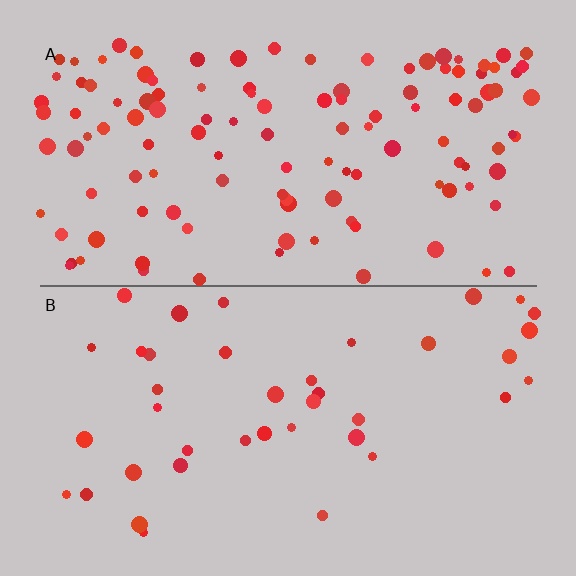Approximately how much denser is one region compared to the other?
Approximately 3.0× — region A over region B.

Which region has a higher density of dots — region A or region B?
A (the top).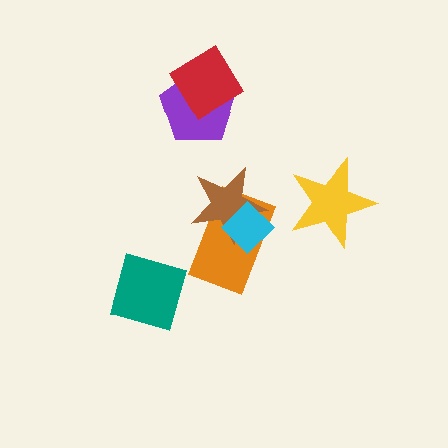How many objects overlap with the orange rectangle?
2 objects overlap with the orange rectangle.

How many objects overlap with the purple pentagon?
1 object overlaps with the purple pentagon.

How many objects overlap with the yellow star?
0 objects overlap with the yellow star.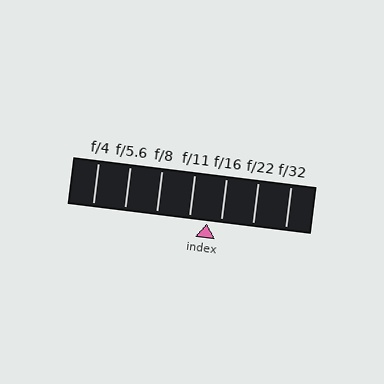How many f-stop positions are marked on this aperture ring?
There are 7 f-stop positions marked.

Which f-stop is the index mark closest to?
The index mark is closest to f/16.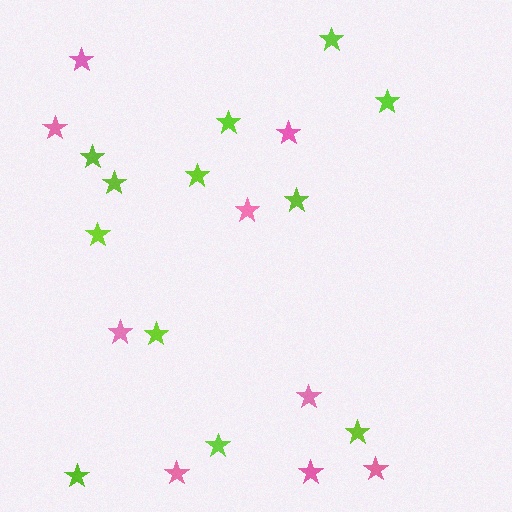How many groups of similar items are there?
There are 2 groups: one group of lime stars (12) and one group of pink stars (9).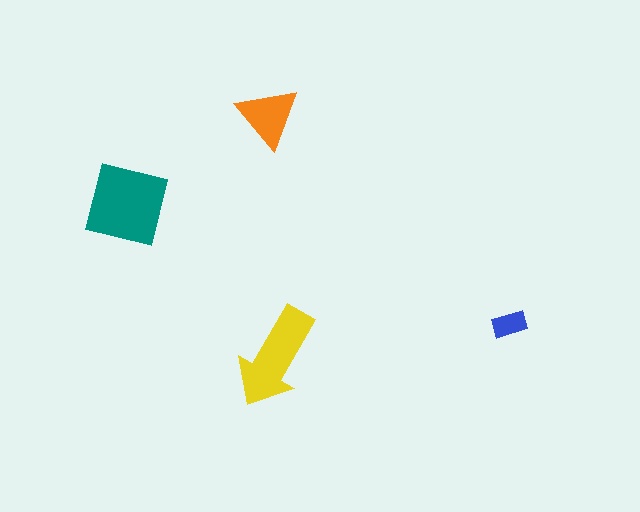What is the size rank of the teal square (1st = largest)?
1st.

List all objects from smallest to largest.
The blue rectangle, the orange triangle, the yellow arrow, the teal square.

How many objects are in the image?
There are 4 objects in the image.